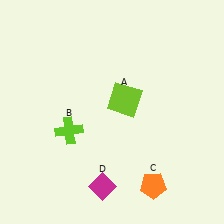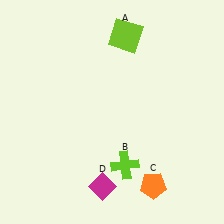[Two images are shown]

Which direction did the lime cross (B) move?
The lime cross (B) moved right.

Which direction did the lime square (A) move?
The lime square (A) moved up.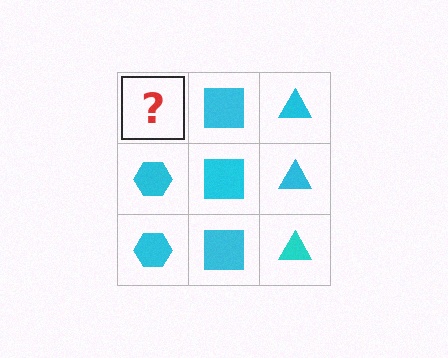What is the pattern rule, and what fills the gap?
The rule is that each column has a consistent shape. The gap should be filled with a cyan hexagon.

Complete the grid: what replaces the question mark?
The question mark should be replaced with a cyan hexagon.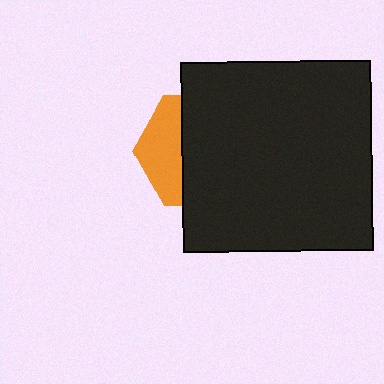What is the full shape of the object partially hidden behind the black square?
The partially hidden object is an orange hexagon.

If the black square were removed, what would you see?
You would see the complete orange hexagon.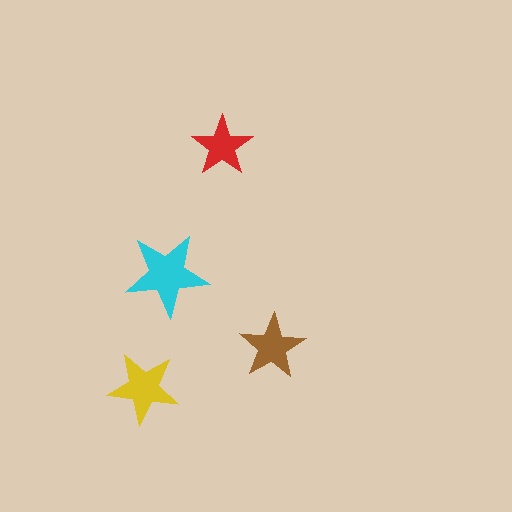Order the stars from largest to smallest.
the cyan one, the yellow one, the brown one, the red one.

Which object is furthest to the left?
The yellow star is leftmost.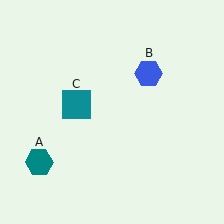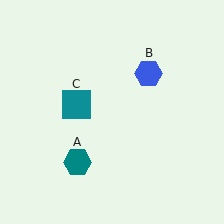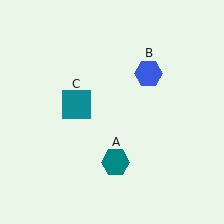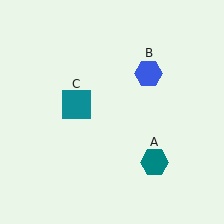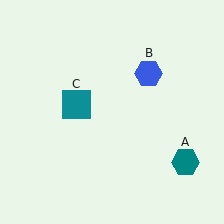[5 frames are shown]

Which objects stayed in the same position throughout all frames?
Blue hexagon (object B) and teal square (object C) remained stationary.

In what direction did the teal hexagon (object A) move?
The teal hexagon (object A) moved right.